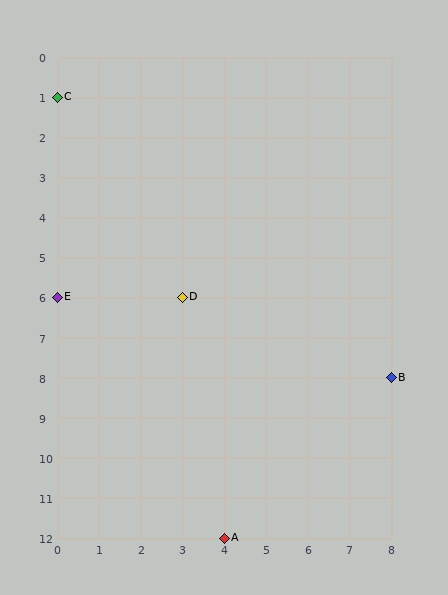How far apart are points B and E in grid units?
Points B and E are 8 columns and 2 rows apart (about 8.2 grid units diagonally).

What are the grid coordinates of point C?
Point C is at grid coordinates (0, 1).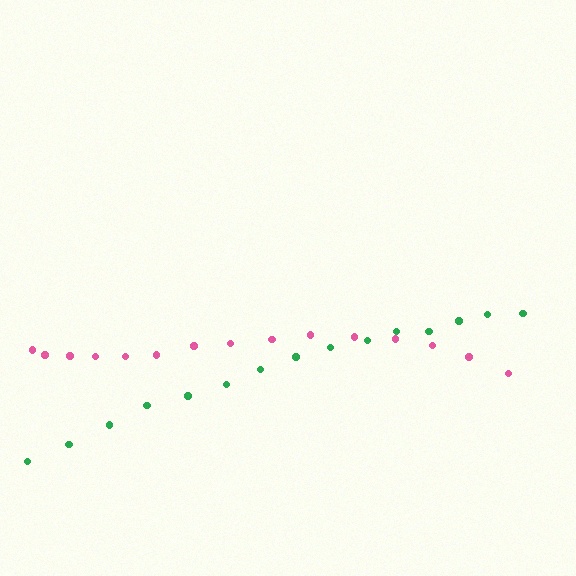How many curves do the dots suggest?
There are 2 distinct paths.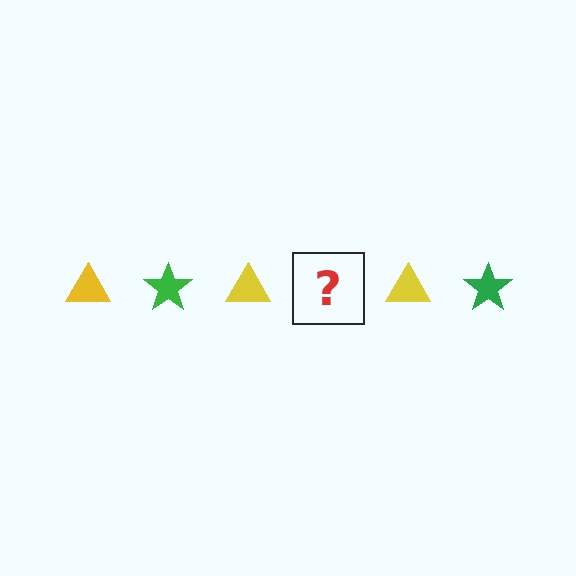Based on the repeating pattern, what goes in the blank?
The blank should be a green star.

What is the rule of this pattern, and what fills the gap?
The rule is that the pattern alternates between yellow triangle and green star. The gap should be filled with a green star.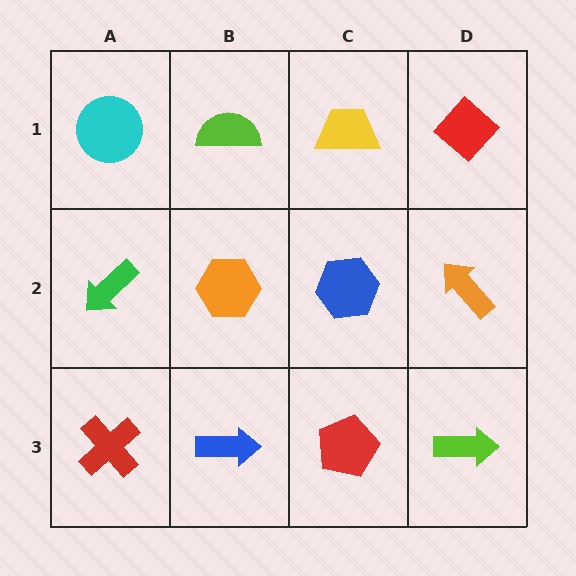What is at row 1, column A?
A cyan circle.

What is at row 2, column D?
An orange arrow.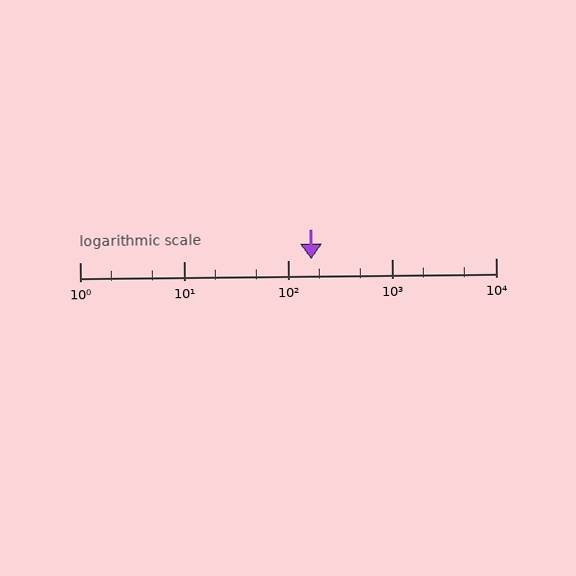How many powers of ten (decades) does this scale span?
The scale spans 4 decades, from 1 to 10000.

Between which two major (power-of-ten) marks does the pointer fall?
The pointer is between 100 and 1000.